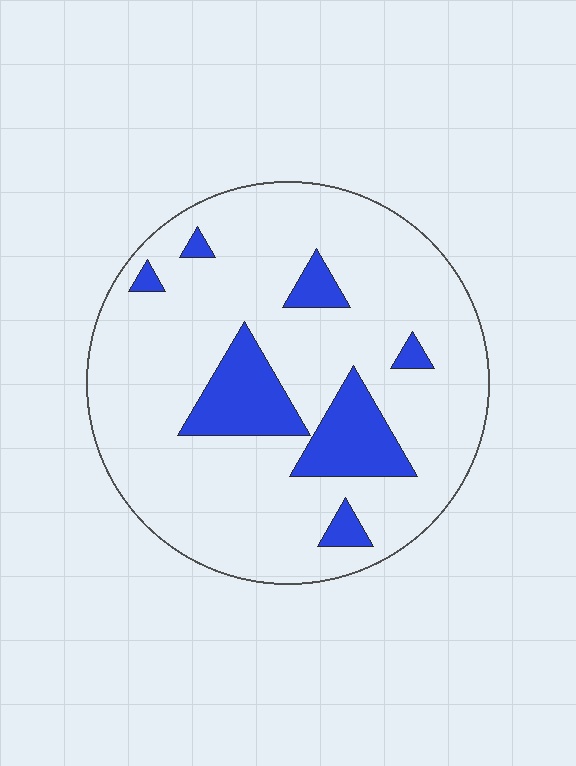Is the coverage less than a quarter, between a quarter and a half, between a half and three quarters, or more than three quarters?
Less than a quarter.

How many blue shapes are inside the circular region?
7.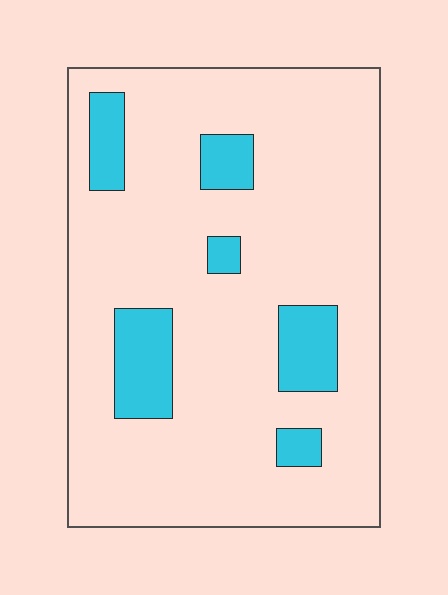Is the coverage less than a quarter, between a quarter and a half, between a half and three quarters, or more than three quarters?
Less than a quarter.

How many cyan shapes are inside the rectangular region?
6.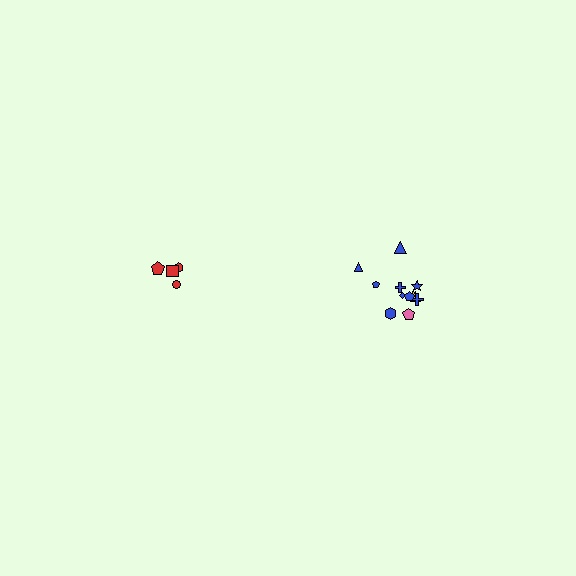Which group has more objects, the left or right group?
The right group.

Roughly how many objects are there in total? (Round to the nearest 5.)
Roughly 15 objects in total.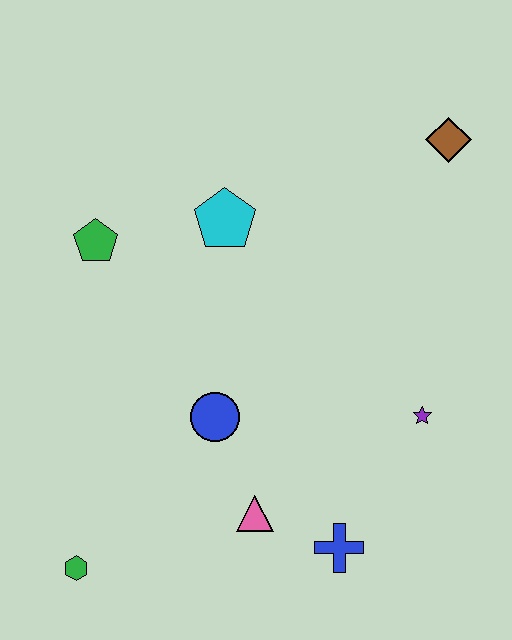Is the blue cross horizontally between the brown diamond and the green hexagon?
Yes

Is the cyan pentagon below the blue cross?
No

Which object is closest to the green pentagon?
The cyan pentagon is closest to the green pentagon.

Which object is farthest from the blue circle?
The brown diamond is farthest from the blue circle.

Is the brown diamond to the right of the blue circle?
Yes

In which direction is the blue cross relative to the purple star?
The blue cross is below the purple star.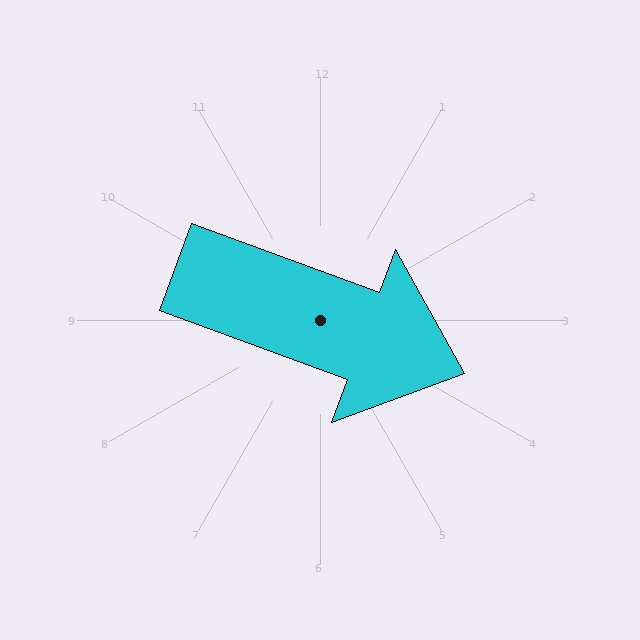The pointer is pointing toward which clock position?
Roughly 4 o'clock.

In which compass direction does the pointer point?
East.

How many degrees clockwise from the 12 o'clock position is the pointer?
Approximately 110 degrees.